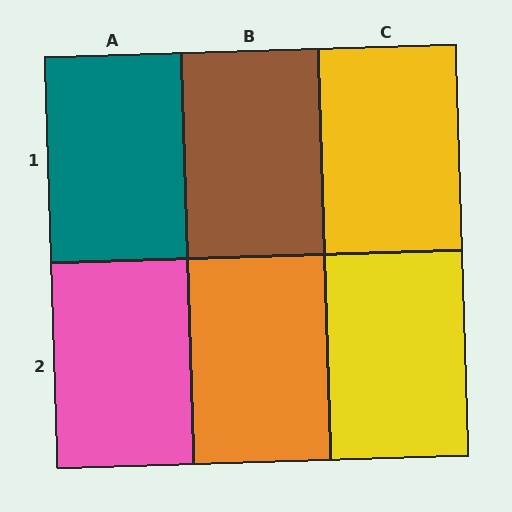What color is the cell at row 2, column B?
Orange.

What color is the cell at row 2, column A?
Pink.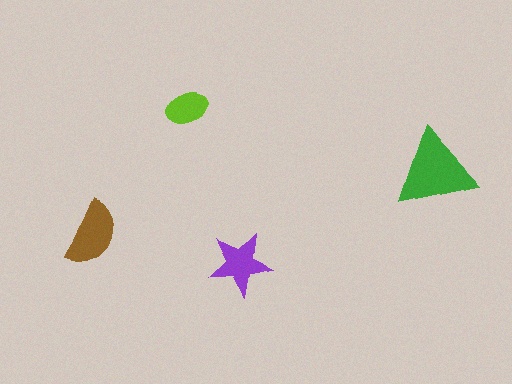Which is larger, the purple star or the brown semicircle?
The brown semicircle.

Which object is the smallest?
The lime ellipse.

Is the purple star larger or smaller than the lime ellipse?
Larger.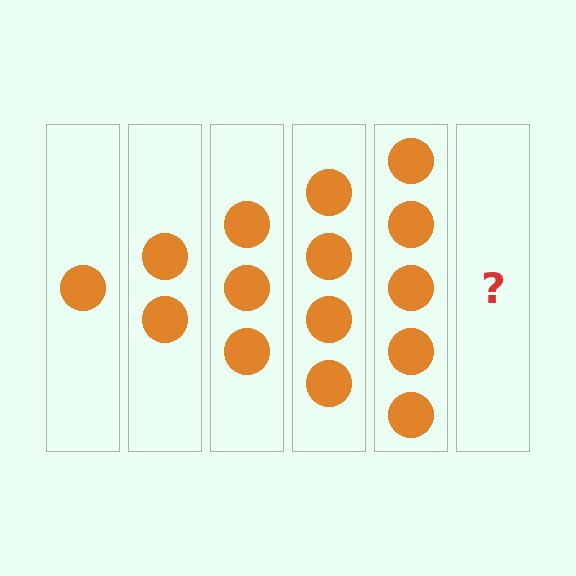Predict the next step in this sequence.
The next step is 6 circles.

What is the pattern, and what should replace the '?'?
The pattern is that each step adds one more circle. The '?' should be 6 circles.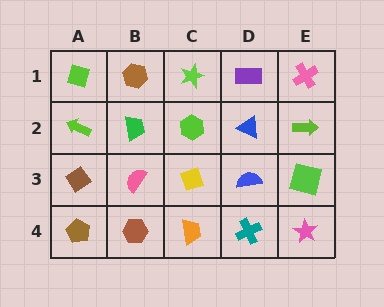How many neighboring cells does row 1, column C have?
3.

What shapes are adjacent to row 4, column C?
A yellow diamond (row 3, column C), a brown hexagon (row 4, column B), a teal cross (row 4, column D).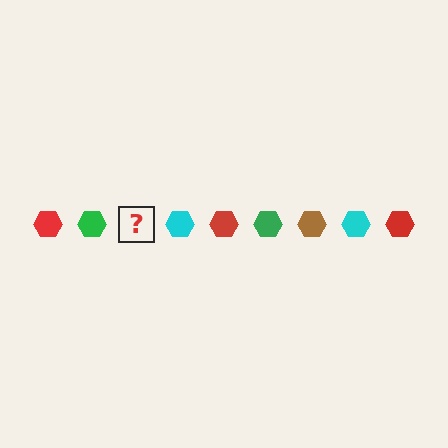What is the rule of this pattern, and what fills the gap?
The rule is that the pattern cycles through red, green, brown, cyan hexagons. The gap should be filled with a brown hexagon.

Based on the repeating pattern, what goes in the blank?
The blank should be a brown hexagon.